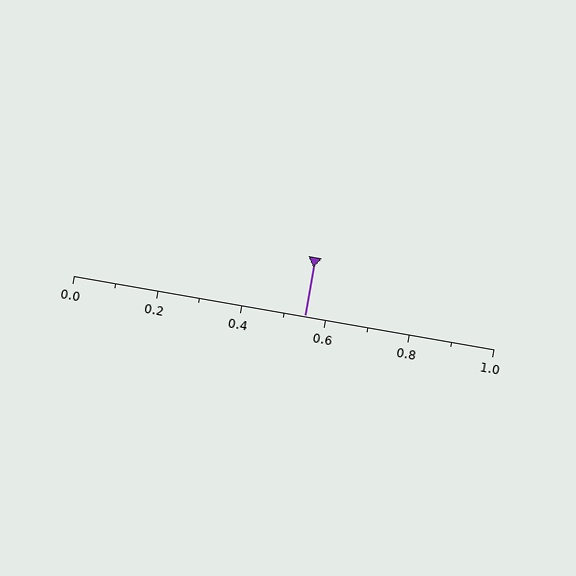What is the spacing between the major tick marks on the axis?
The major ticks are spaced 0.2 apart.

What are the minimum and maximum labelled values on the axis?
The axis runs from 0.0 to 1.0.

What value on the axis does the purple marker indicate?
The marker indicates approximately 0.55.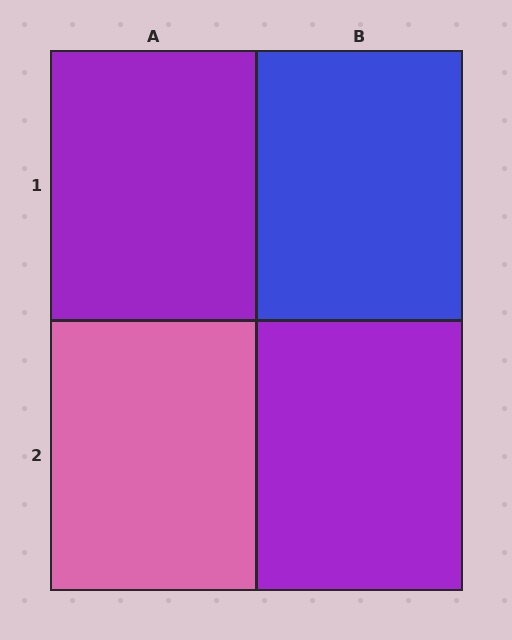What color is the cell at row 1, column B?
Blue.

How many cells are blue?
1 cell is blue.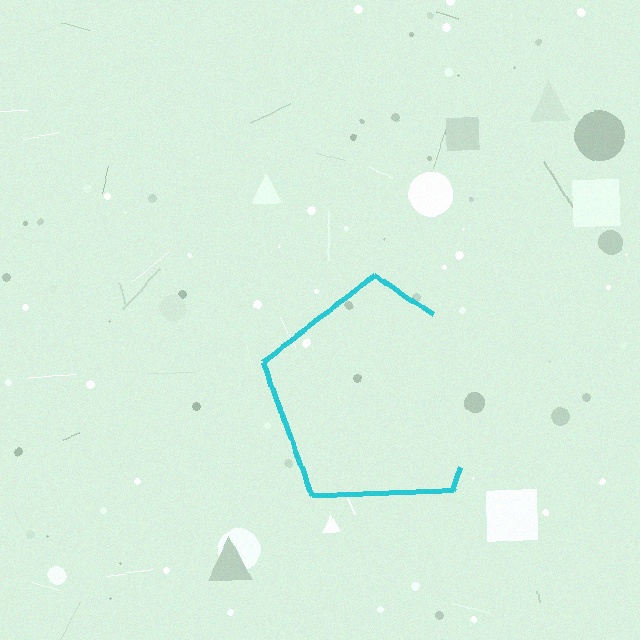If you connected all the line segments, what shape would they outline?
They would outline a pentagon.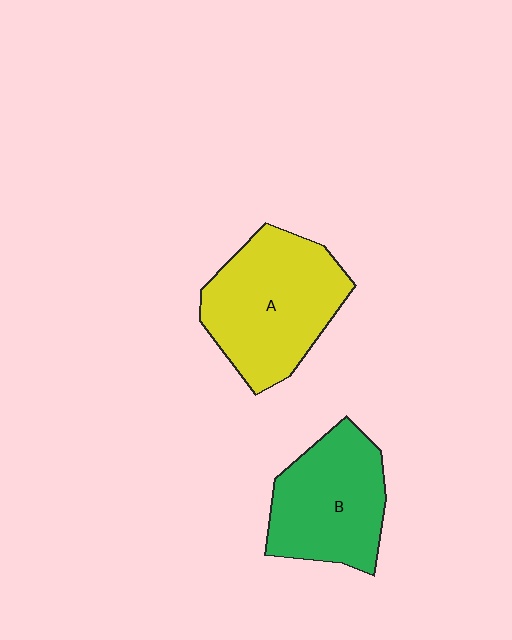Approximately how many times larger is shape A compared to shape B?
Approximately 1.2 times.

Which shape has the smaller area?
Shape B (green).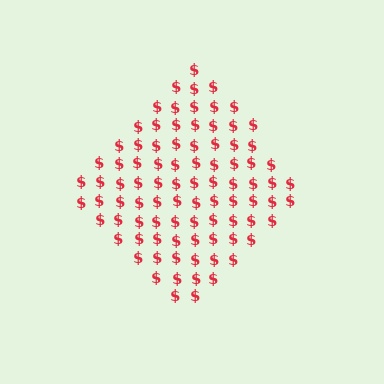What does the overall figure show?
The overall figure shows a diamond.